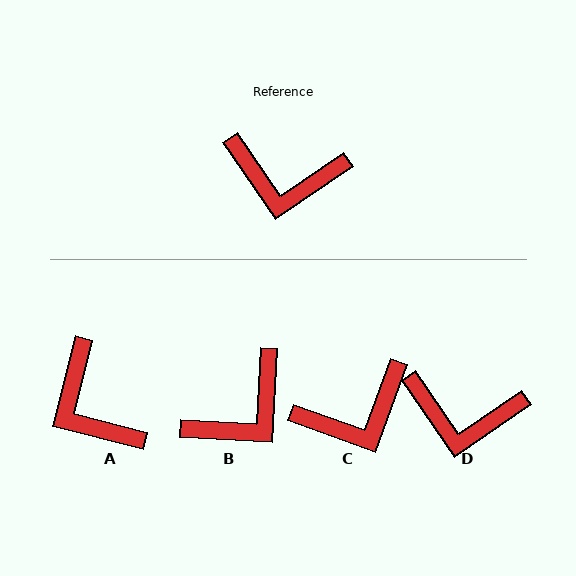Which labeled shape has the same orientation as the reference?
D.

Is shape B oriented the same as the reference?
No, it is off by about 53 degrees.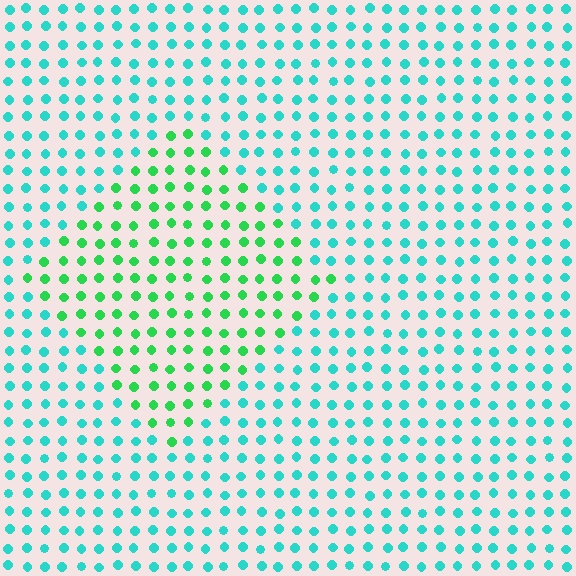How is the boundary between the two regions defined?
The boundary is defined purely by a slight shift in hue (about 42 degrees). Spacing, size, and orientation are identical on both sides.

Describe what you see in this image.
The image is filled with small cyan elements in a uniform arrangement. A diamond-shaped region is visible where the elements are tinted to a slightly different hue, forming a subtle color boundary.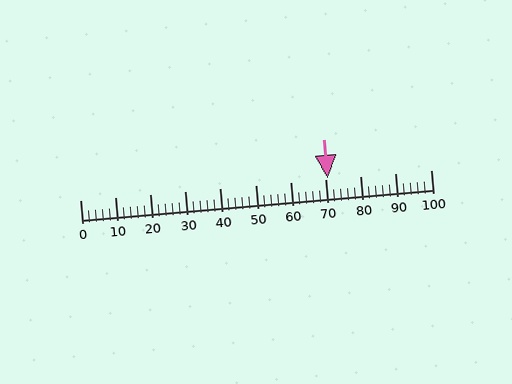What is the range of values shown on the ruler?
The ruler shows values from 0 to 100.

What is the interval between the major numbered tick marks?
The major tick marks are spaced 10 units apart.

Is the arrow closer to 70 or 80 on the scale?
The arrow is closer to 70.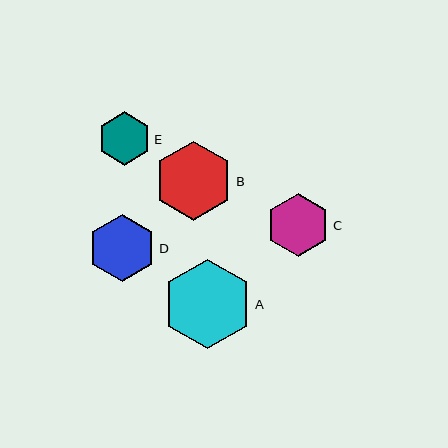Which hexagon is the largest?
Hexagon A is the largest with a size of approximately 90 pixels.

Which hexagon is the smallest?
Hexagon E is the smallest with a size of approximately 53 pixels.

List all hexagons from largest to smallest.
From largest to smallest: A, B, D, C, E.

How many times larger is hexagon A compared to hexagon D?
Hexagon A is approximately 1.3 times the size of hexagon D.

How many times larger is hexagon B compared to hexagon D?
Hexagon B is approximately 1.2 times the size of hexagon D.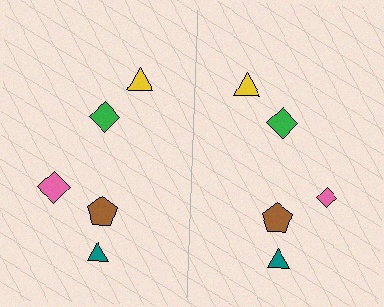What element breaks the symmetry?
The pink diamond on the right side has a different size than its mirror counterpart.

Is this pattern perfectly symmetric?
No, the pattern is not perfectly symmetric. The pink diamond on the right side has a different size than its mirror counterpart.